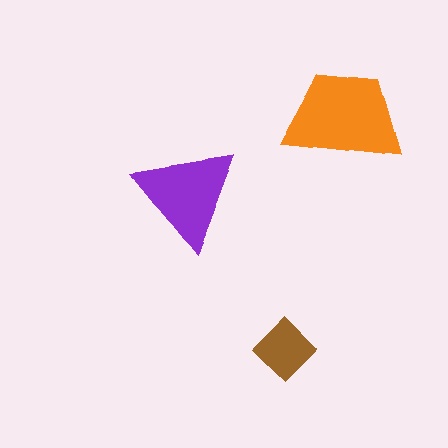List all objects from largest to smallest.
The orange trapezoid, the purple triangle, the brown diamond.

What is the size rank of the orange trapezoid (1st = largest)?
1st.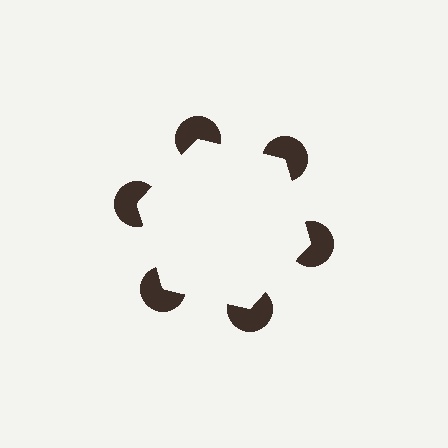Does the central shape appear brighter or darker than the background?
It typically appears slightly brighter than the background, even though no actual brightness change is drawn.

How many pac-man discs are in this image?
There are 6 — one at each vertex of the illusory hexagon.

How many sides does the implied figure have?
6 sides.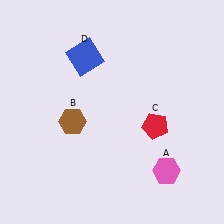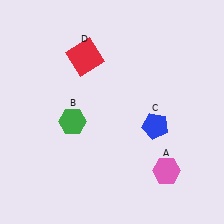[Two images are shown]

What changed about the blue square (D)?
In Image 1, D is blue. In Image 2, it changed to red.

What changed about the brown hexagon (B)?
In Image 1, B is brown. In Image 2, it changed to green.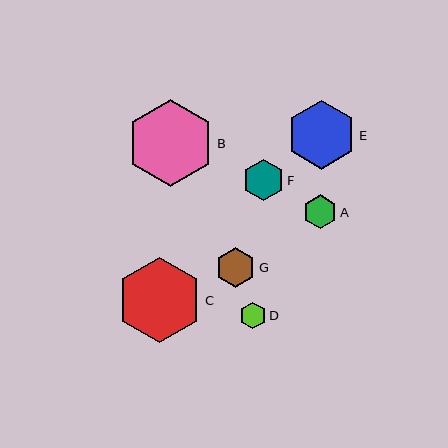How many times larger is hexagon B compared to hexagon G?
Hexagon B is approximately 2.2 times the size of hexagon G.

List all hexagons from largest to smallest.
From largest to smallest: B, C, E, F, G, A, D.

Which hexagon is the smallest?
Hexagon D is the smallest with a size of approximately 26 pixels.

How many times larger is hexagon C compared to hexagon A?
Hexagon C is approximately 2.5 times the size of hexagon A.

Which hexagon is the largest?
Hexagon B is the largest with a size of approximately 87 pixels.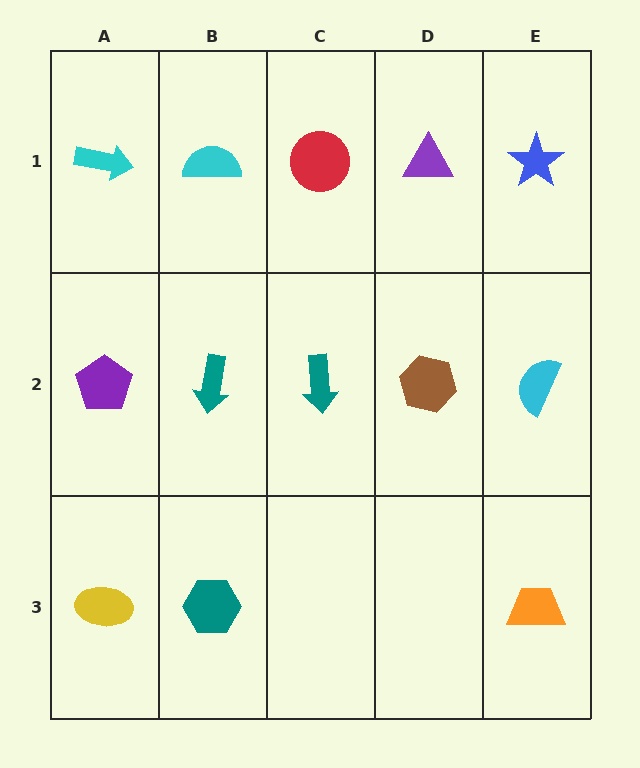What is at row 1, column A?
A cyan arrow.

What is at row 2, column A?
A purple pentagon.